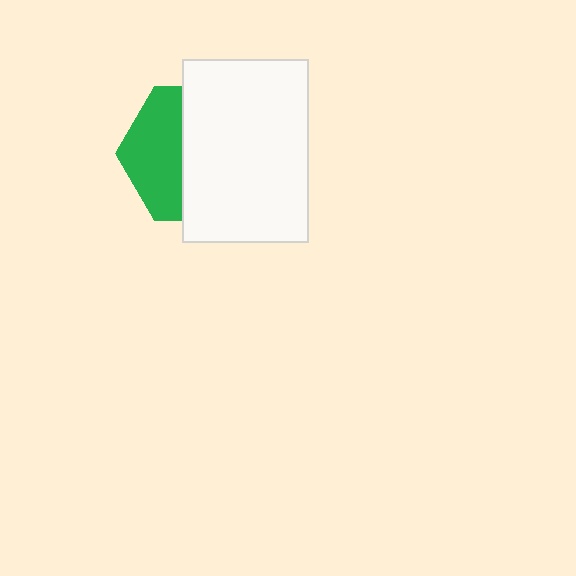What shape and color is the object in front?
The object in front is a white rectangle.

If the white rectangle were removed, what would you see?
You would see the complete green hexagon.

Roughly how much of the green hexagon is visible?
A small part of it is visible (roughly 40%).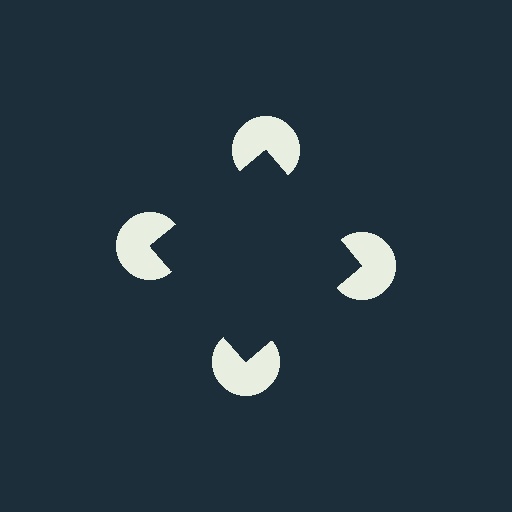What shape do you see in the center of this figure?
An illusory square — its edges are inferred from the aligned wedge cuts in the pac-man discs, not physically drawn.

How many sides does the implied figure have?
4 sides.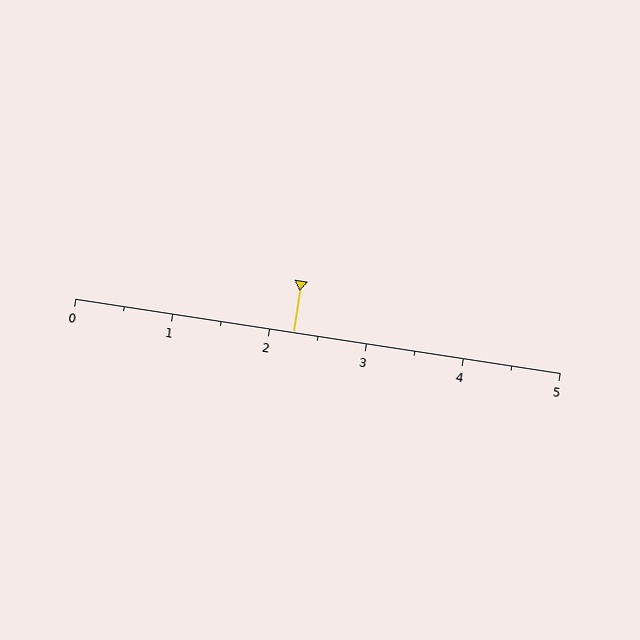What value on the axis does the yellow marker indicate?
The marker indicates approximately 2.2.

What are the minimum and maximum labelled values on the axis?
The axis runs from 0 to 5.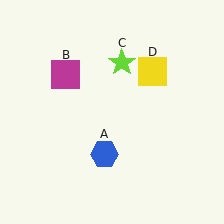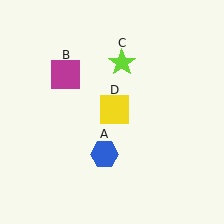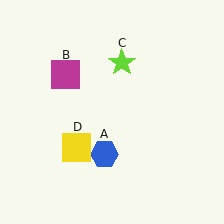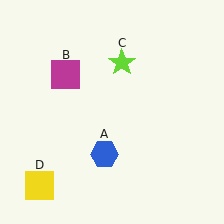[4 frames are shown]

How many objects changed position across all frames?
1 object changed position: yellow square (object D).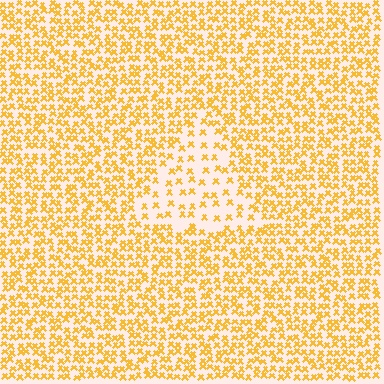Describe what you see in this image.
The image contains small yellow elements arranged at two different densities. A triangle-shaped region is visible where the elements are less densely packed than the surrounding area.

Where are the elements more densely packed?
The elements are more densely packed outside the triangle boundary.